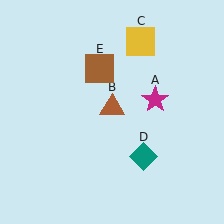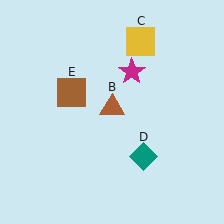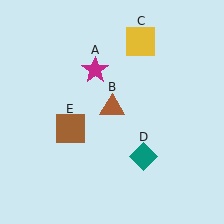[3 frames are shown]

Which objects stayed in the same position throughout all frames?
Brown triangle (object B) and yellow square (object C) and teal diamond (object D) remained stationary.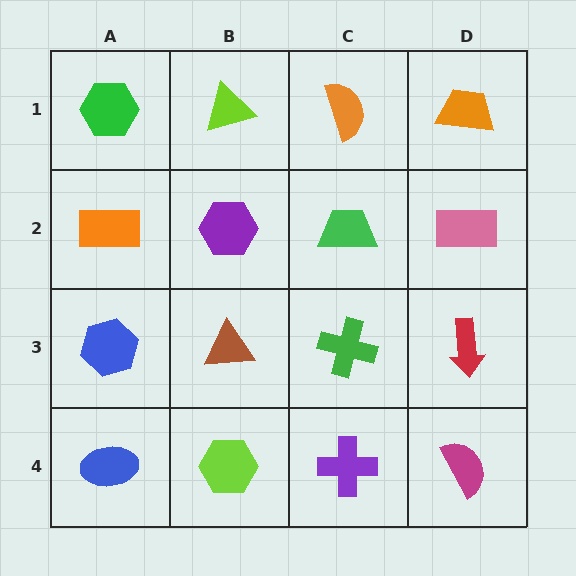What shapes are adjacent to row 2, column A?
A green hexagon (row 1, column A), a blue hexagon (row 3, column A), a purple hexagon (row 2, column B).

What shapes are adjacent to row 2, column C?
An orange semicircle (row 1, column C), a green cross (row 3, column C), a purple hexagon (row 2, column B), a pink rectangle (row 2, column D).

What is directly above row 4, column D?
A red arrow.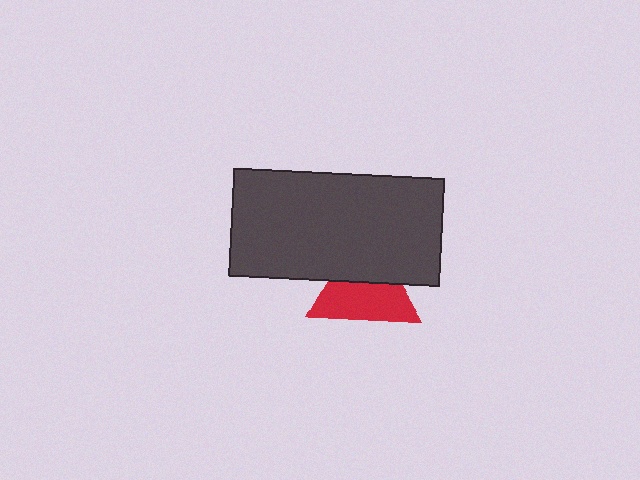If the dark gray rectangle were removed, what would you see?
You would see the complete red triangle.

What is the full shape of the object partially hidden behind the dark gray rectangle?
The partially hidden object is a red triangle.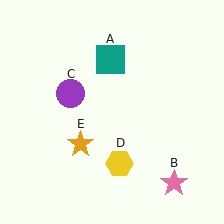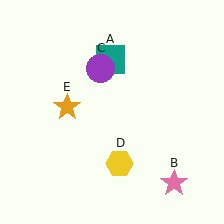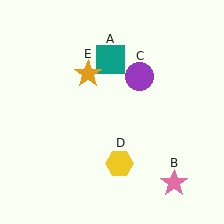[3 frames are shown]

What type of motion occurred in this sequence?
The purple circle (object C), orange star (object E) rotated clockwise around the center of the scene.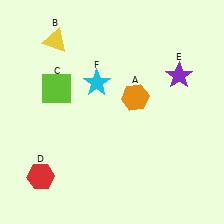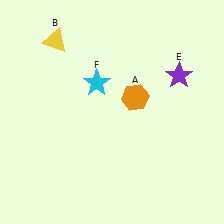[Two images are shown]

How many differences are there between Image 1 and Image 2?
There are 2 differences between the two images.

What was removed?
The lime square (C), the red hexagon (D) were removed in Image 2.